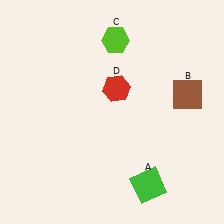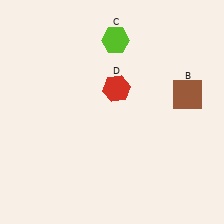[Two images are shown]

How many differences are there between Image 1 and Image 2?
There is 1 difference between the two images.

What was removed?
The green square (A) was removed in Image 2.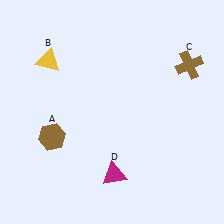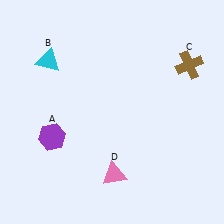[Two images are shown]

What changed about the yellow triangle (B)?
In Image 1, B is yellow. In Image 2, it changed to cyan.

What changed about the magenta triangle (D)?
In Image 1, D is magenta. In Image 2, it changed to pink.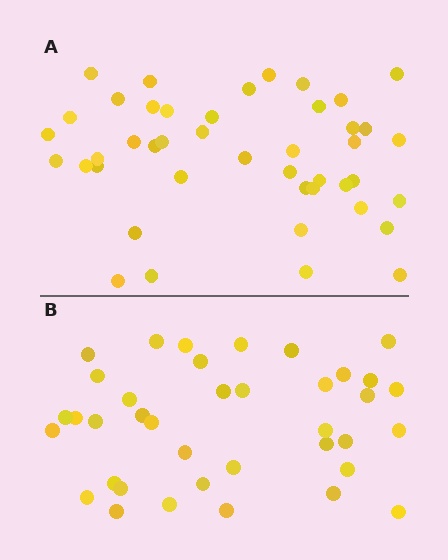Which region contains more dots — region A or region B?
Region A (the top region) has more dots.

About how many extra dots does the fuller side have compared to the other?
Region A has about 6 more dots than region B.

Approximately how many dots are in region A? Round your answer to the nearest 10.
About 40 dots. (The exact count is 44, which rounds to 40.)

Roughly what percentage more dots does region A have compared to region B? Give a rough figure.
About 15% more.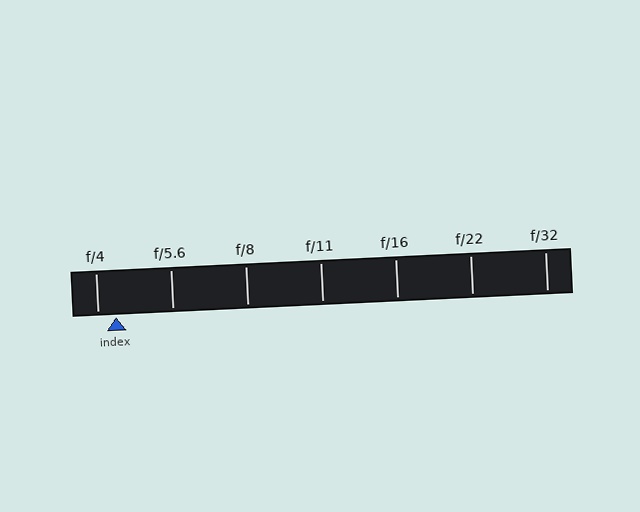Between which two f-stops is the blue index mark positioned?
The index mark is between f/4 and f/5.6.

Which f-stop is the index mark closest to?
The index mark is closest to f/4.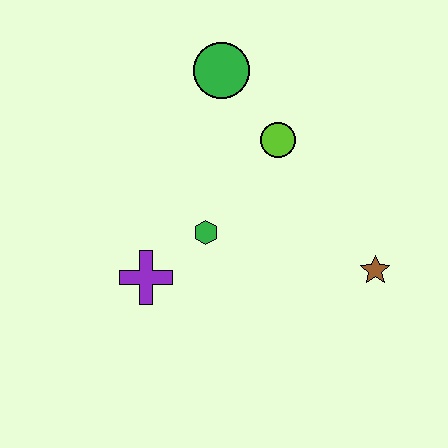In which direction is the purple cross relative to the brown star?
The purple cross is to the left of the brown star.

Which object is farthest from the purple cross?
The brown star is farthest from the purple cross.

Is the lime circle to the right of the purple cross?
Yes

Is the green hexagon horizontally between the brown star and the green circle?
No